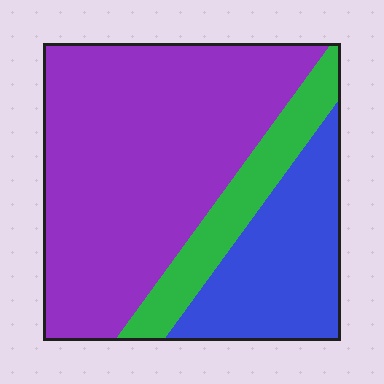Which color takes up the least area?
Green, at roughly 15%.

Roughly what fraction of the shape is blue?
Blue covers 24% of the shape.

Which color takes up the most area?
Purple, at roughly 60%.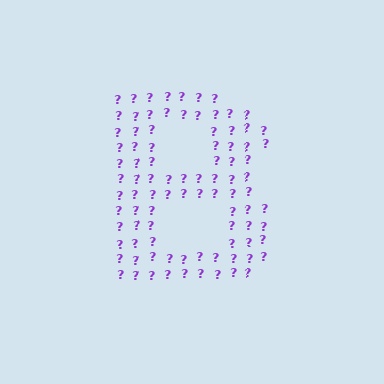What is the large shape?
The large shape is the letter B.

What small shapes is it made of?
It is made of small question marks.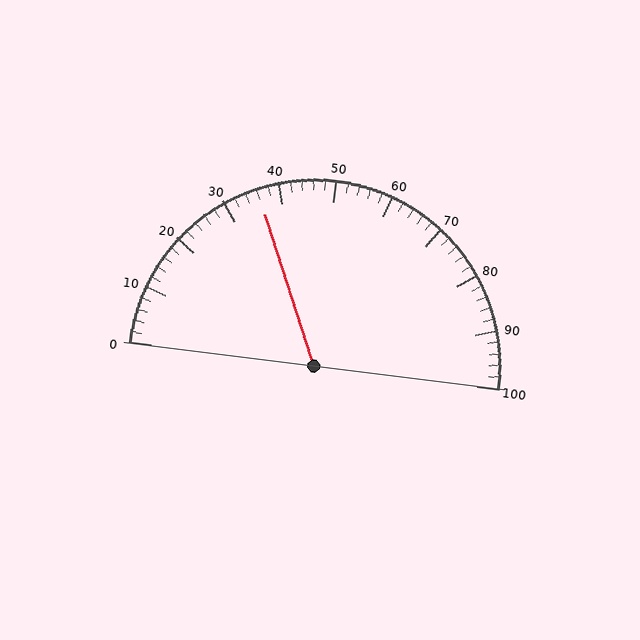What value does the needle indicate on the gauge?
The needle indicates approximately 36.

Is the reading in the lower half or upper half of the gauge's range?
The reading is in the lower half of the range (0 to 100).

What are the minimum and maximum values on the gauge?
The gauge ranges from 0 to 100.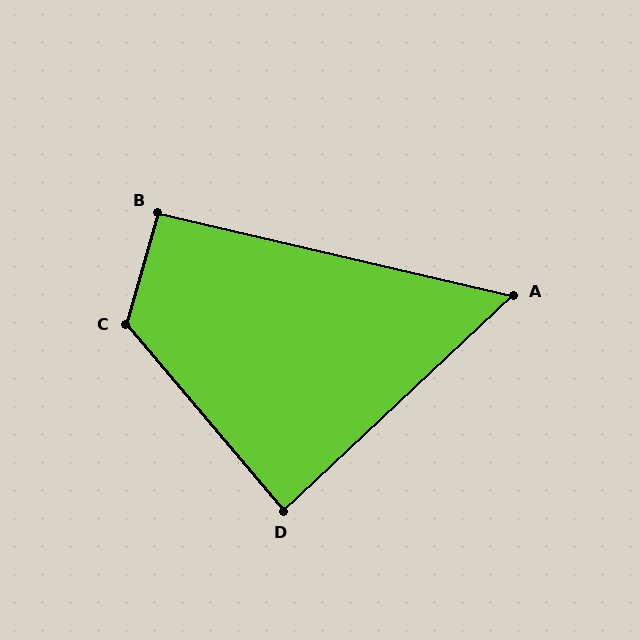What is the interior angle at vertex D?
Approximately 87 degrees (approximately right).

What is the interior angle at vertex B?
Approximately 93 degrees (approximately right).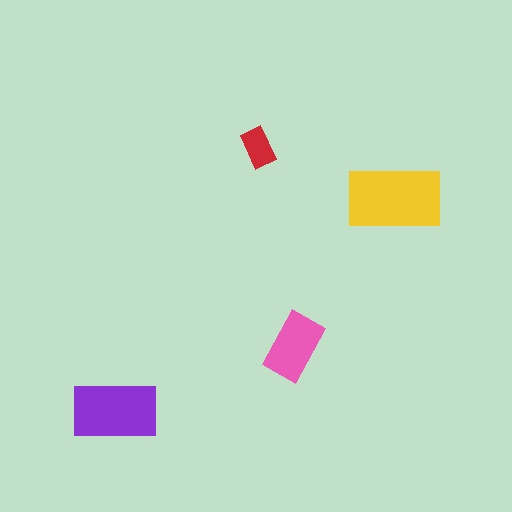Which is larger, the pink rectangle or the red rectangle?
The pink one.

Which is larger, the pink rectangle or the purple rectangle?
The purple one.